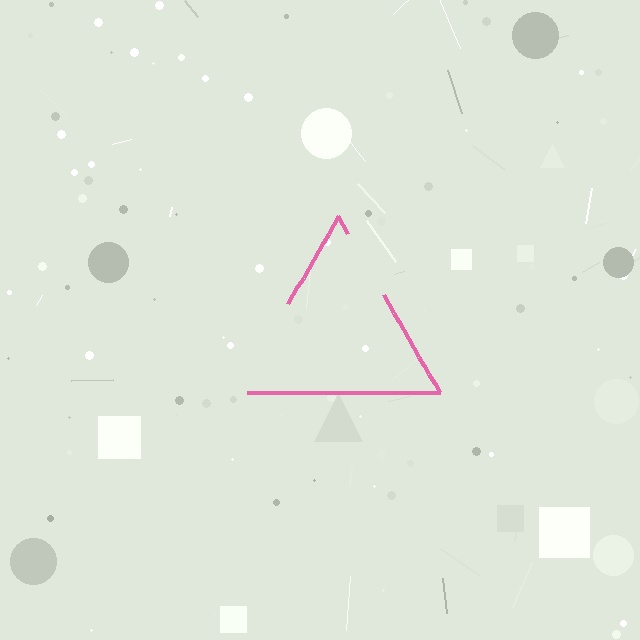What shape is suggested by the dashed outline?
The dashed outline suggests a triangle.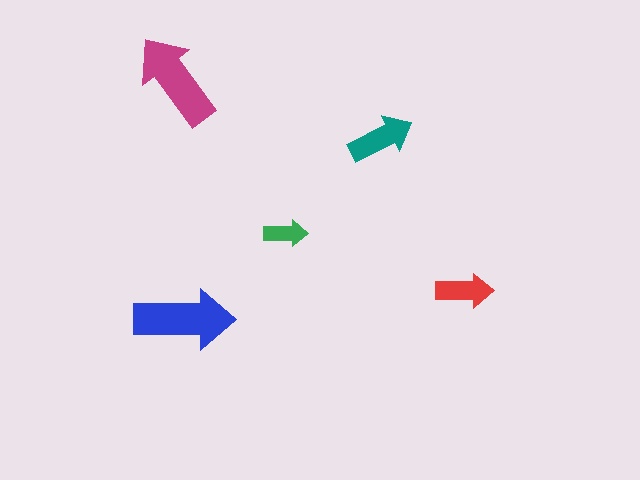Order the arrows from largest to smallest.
the blue one, the magenta one, the teal one, the red one, the green one.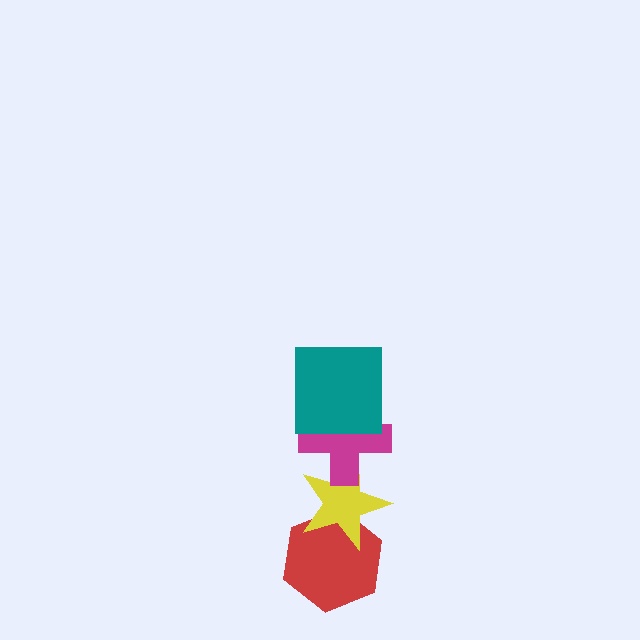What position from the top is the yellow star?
The yellow star is 3rd from the top.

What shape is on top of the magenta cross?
The teal square is on top of the magenta cross.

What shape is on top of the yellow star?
The magenta cross is on top of the yellow star.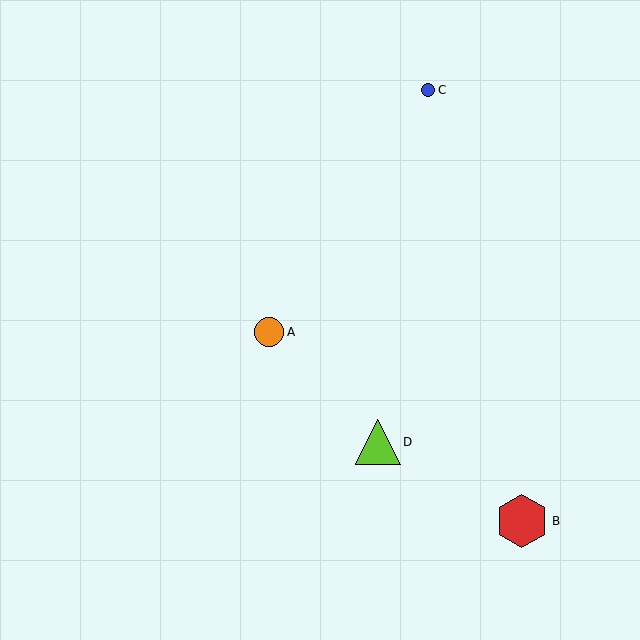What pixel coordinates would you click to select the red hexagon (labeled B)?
Click at (522, 521) to select the red hexagon B.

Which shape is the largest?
The red hexagon (labeled B) is the largest.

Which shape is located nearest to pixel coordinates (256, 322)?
The orange circle (labeled A) at (269, 332) is nearest to that location.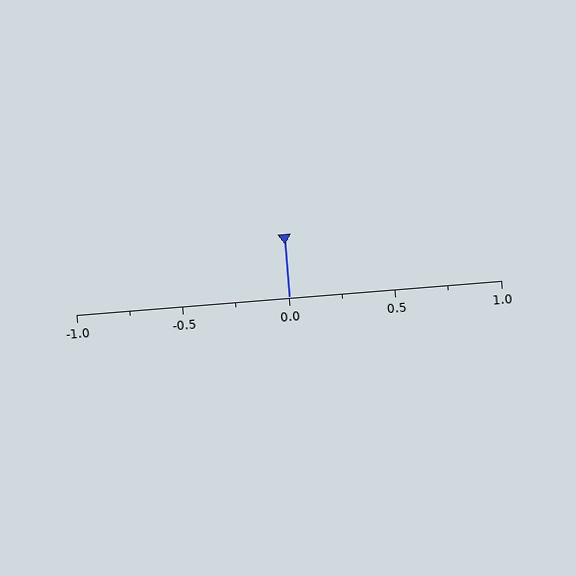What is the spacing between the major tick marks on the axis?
The major ticks are spaced 0.5 apart.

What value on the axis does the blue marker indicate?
The marker indicates approximately 0.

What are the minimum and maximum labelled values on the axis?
The axis runs from -1.0 to 1.0.